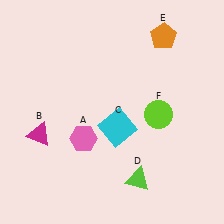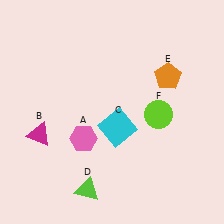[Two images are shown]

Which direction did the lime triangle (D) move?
The lime triangle (D) moved left.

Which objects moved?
The objects that moved are: the lime triangle (D), the orange pentagon (E).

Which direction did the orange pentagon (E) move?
The orange pentagon (E) moved down.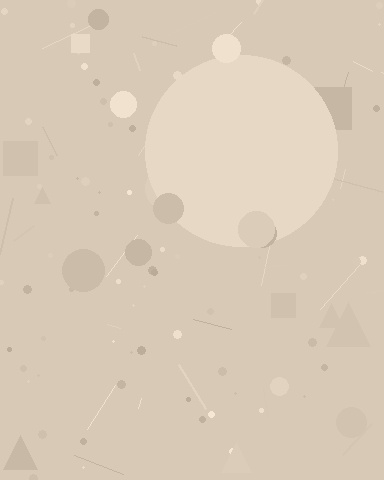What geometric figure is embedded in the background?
A circle is embedded in the background.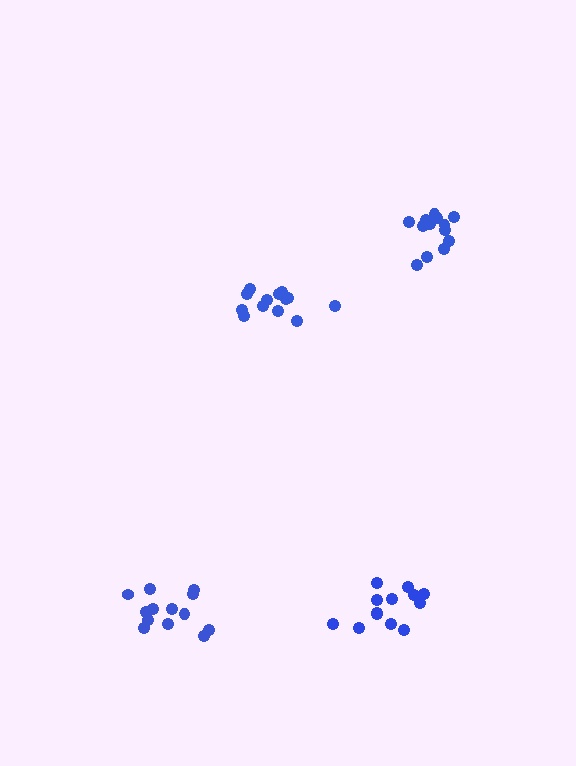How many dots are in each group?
Group 1: 13 dots, Group 2: 13 dots, Group 3: 13 dots, Group 4: 13 dots (52 total).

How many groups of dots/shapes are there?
There are 4 groups.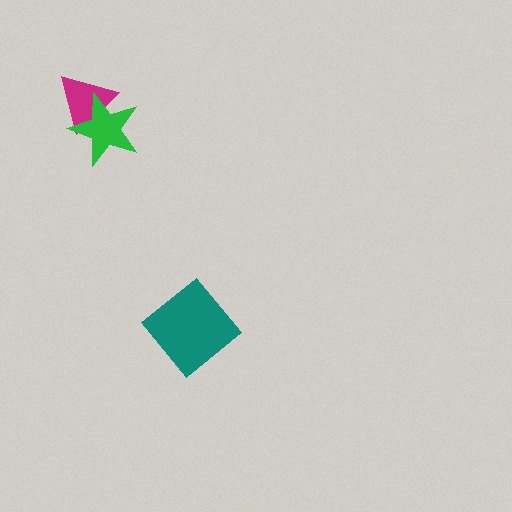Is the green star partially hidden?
No, no other shape covers it.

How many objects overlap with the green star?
1 object overlaps with the green star.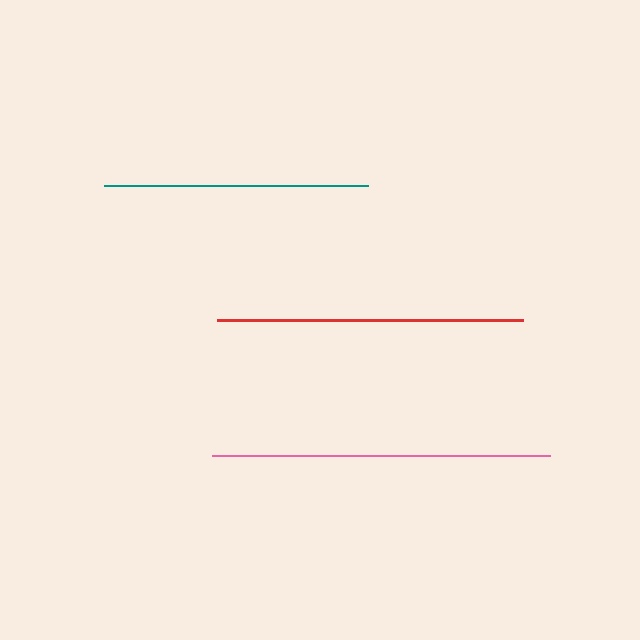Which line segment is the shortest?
The teal line is the shortest at approximately 264 pixels.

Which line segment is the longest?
The pink line is the longest at approximately 338 pixels.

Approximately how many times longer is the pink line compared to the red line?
The pink line is approximately 1.1 times the length of the red line.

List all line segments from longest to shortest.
From longest to shortest: pink, red, teal.